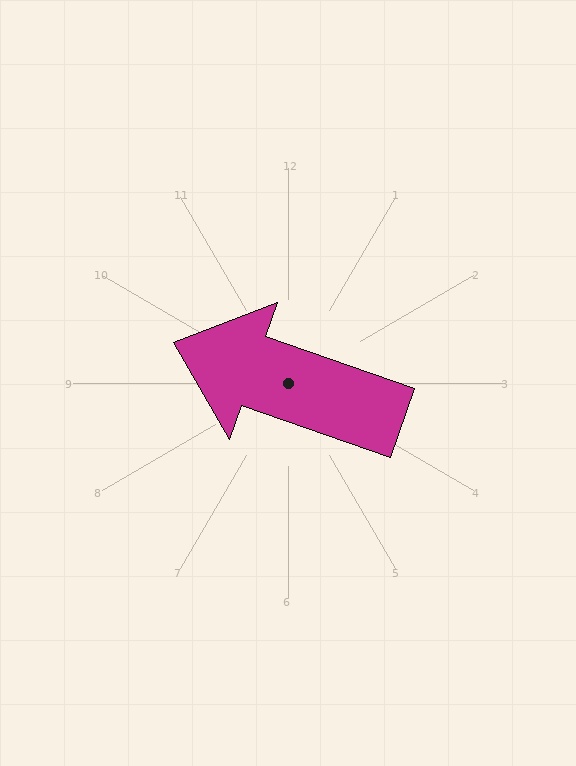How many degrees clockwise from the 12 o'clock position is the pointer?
Approximately 289 degrees.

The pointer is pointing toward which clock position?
Roughly 10 o'clock.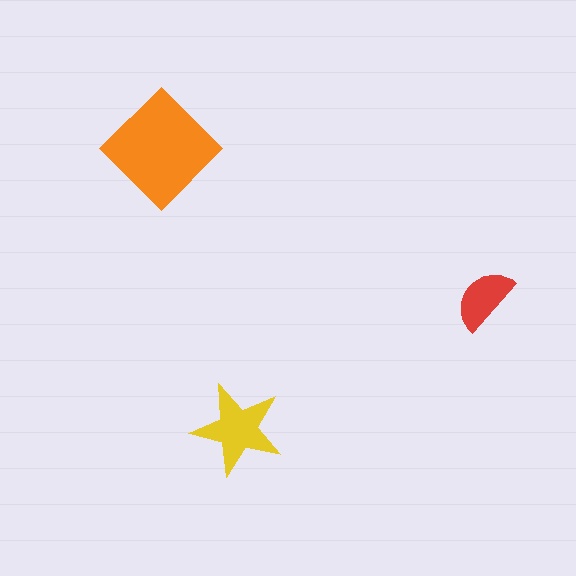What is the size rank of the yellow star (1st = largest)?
2nd.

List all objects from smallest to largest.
The red semicircle, the yellow star, the orange diamond.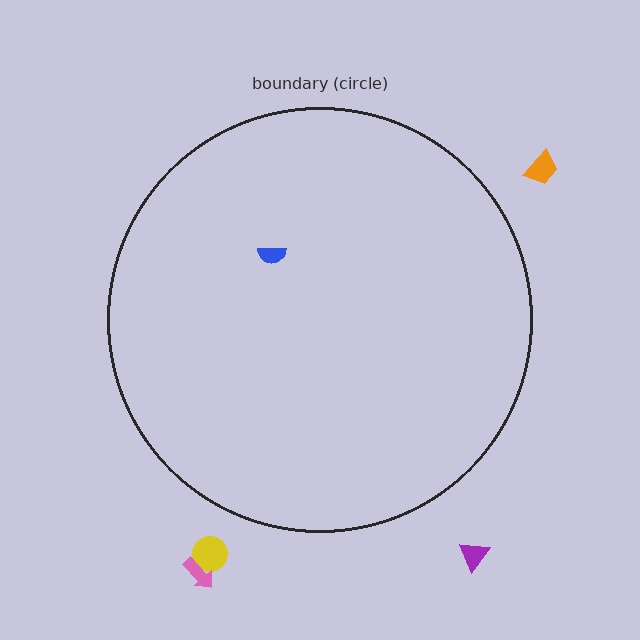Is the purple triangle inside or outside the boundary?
Outside.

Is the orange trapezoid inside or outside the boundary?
Outside.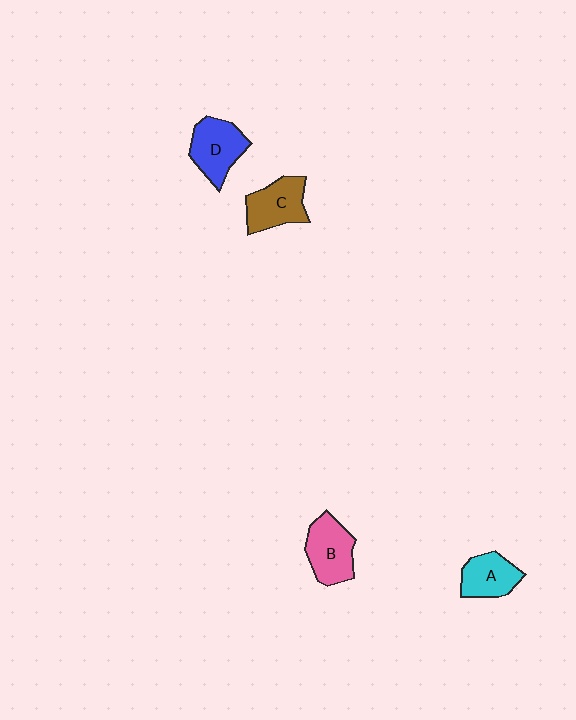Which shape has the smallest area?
Shape A (cyan).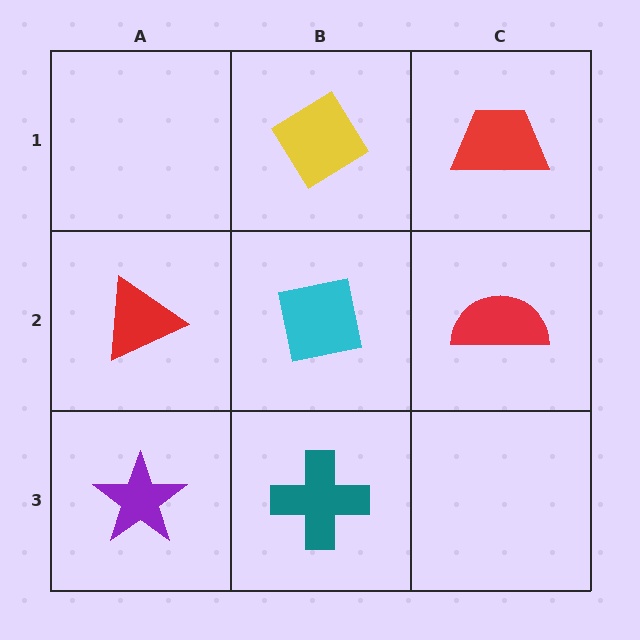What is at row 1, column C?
A red trapezoid.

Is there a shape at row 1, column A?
No, that cell is empty.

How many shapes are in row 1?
2 shapes.